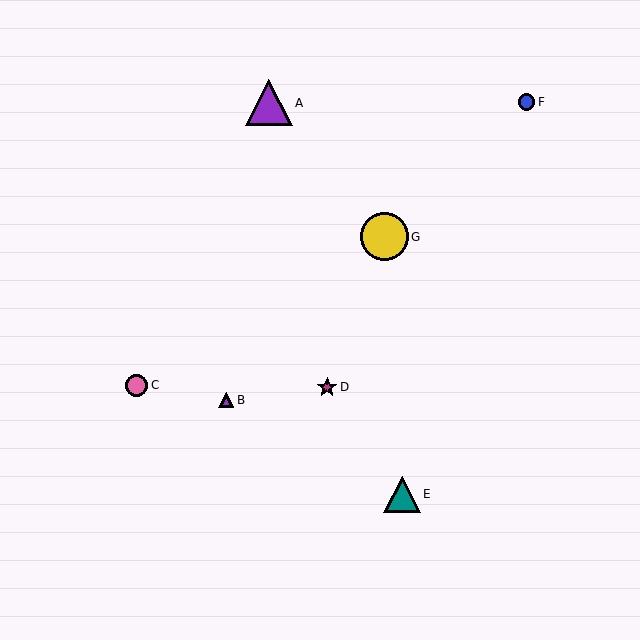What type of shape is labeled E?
Shape E is a teal triangle.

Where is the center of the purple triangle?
The center of the purple triangle is at (269, 103).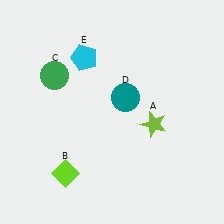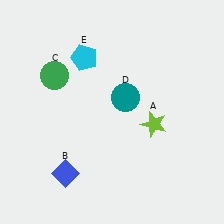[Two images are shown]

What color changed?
The diamond (B) changed from lime in Image 1 to blue in Image 2.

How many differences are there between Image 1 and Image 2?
There is 1 difference between the two images.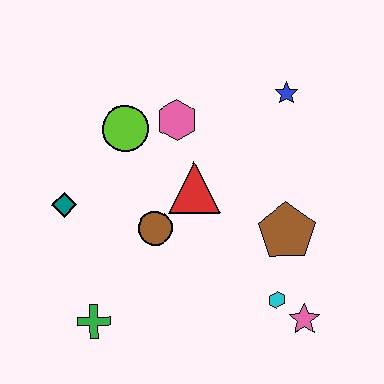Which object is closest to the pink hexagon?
The lime circle is closest to the pink hexagon.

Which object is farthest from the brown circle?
The blue star is farthest from the brown circle.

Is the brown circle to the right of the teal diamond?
Yes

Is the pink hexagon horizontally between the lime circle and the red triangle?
Yes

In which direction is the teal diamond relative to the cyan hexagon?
The teal diamond is to the left of the cyan hexagon.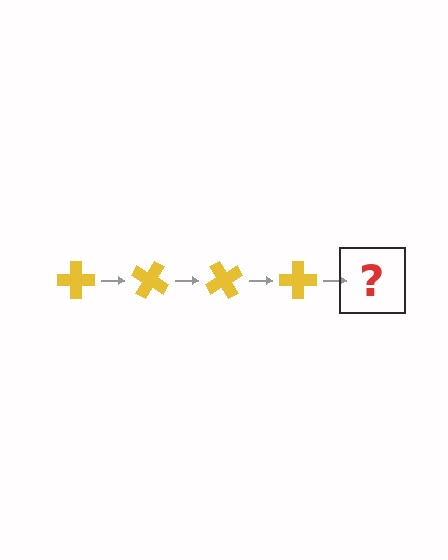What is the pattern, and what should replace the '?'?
The pattern is that the cross rotates 30 degrees each step. The '?' should be a yellow cross rotated 120 degrees.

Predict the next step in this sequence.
The next step is a yellow cross rotated 120 degrees.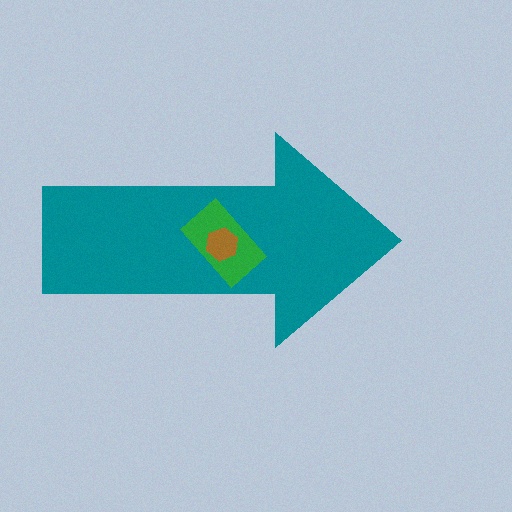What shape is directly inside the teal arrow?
The green rectangle.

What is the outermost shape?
The teal arrow.